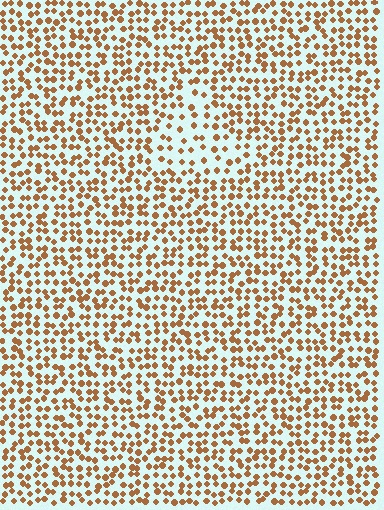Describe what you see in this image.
The image contains small brown elements arranged at two different densities. A triangle-shaped region is visible where the elements are less densely packed than the surrounding area.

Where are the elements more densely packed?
The elements are more densely packed outside the triangle boundary.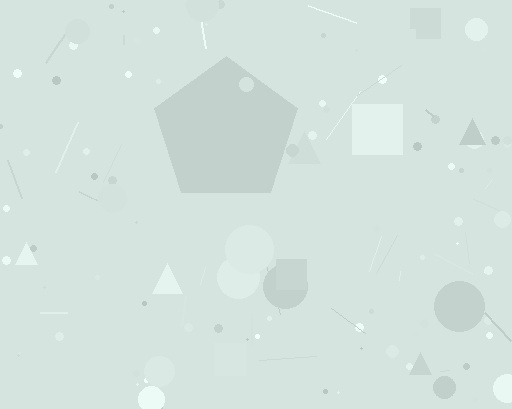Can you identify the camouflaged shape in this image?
The camouflaged shape is a pentagon.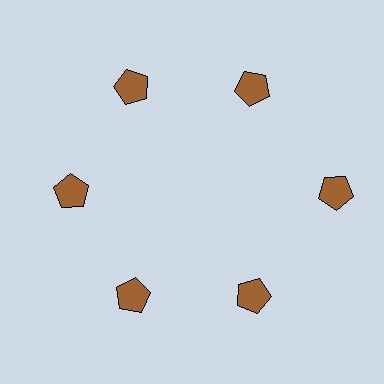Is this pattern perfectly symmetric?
No. The 6 brown pentagons are arranged in a ring, but one element near the 3 o'clock position is pushed outward from the center, breaking the 6-fold rotational symmetry.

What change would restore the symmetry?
The symmetry would be restored by moving it inward, back onto the ring so that all 6 pentagons sit at equal angles and equal distance from the center.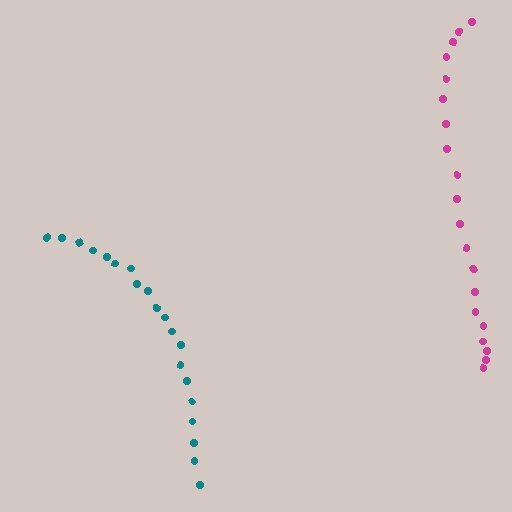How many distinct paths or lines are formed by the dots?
There are 2 distinct paths.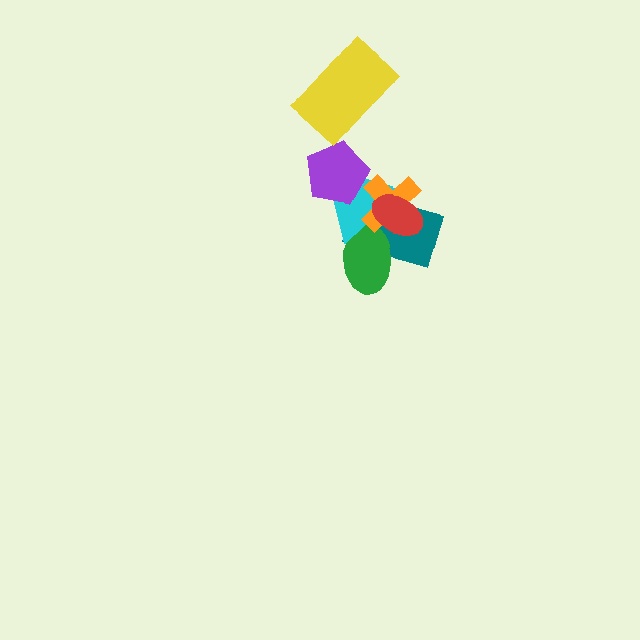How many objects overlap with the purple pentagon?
1 object overlaps with the purple pentagon.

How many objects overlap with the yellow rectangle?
0 objects overlap with the yellow rectangle.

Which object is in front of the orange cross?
The red ellipse is in front of the orange cross.